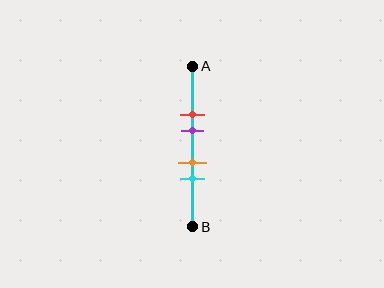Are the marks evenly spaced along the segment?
No, the marks are not evenly spaced.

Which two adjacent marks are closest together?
The orange and cyan marks are the closest adjacent pair.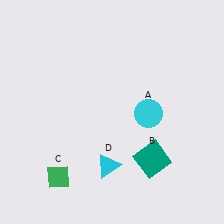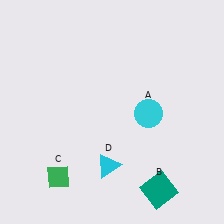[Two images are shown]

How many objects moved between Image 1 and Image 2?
1 object moved between the two images.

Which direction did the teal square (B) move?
The teal square (B) moved down.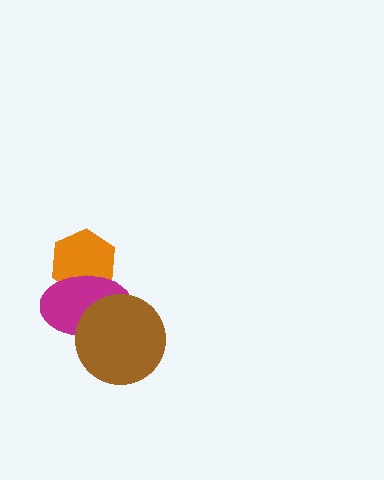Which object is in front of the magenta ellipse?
The brown circle is in front of the magenta ellipse.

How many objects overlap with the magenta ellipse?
2 objects overlap with the magenta ellipse.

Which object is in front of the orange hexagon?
The magenta ellipse is in front of the orange hexagon.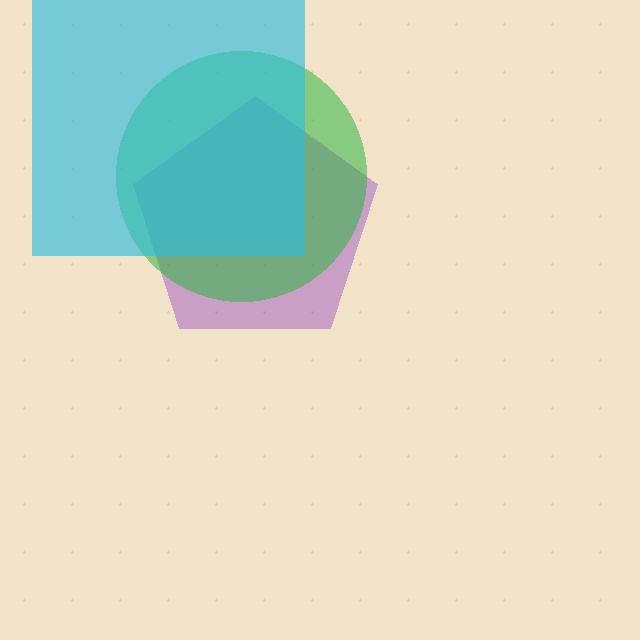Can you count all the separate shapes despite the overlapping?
Yes, there are 3 separate shapes.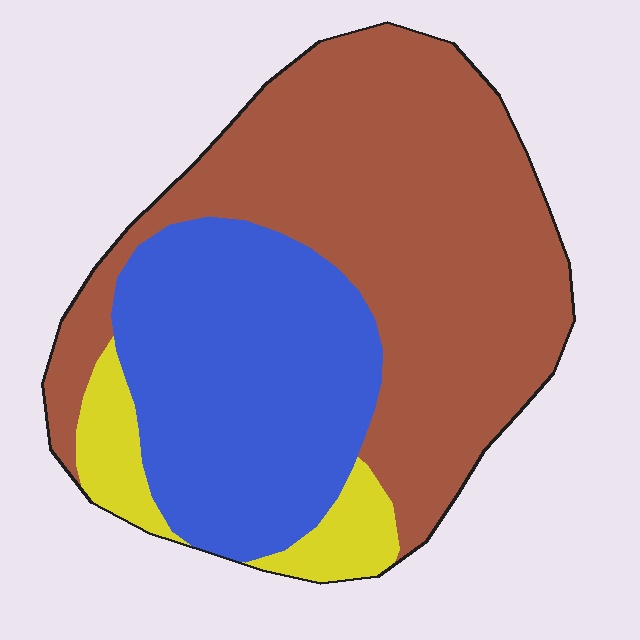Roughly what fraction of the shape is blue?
Blue covers 35% of the shape.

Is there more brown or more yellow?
Brown.